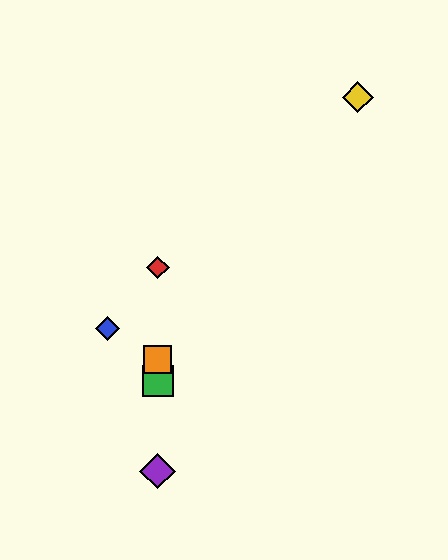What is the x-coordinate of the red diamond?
The red diamond is at x≈158.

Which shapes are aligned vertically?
The red diamond, the green square, the purple diamond, the orange square are aligned vertically.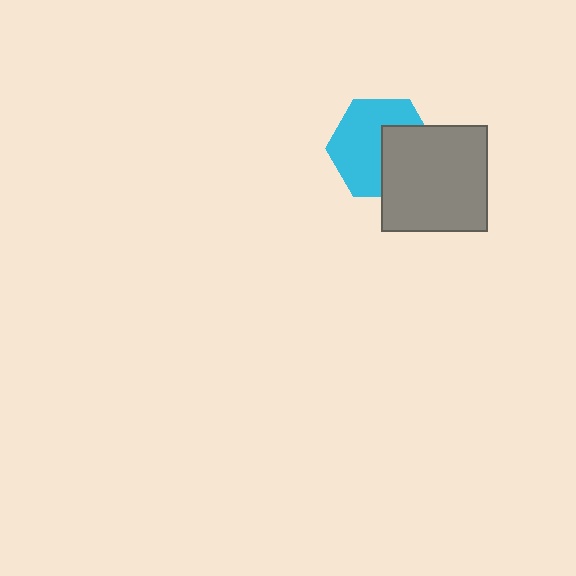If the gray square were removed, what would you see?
You would see the complete cyan hexagon.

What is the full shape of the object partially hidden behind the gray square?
The partially hidden object is a cyan hexagon.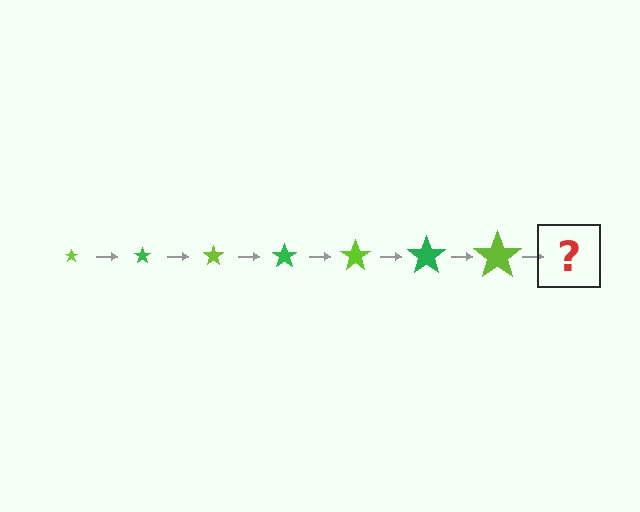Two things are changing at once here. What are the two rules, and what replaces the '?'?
The two rules are that the star grows larger each step and the color cycles through lime and green. The '?' should be a green star, larger than the previous one.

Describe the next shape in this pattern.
It should be a green star, larger than the previous one.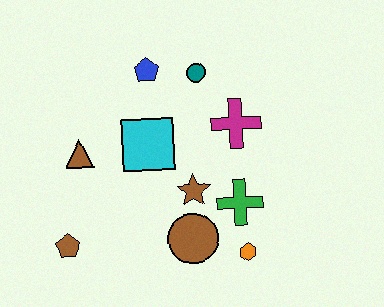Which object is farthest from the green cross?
The brown pentagon is farthest from the green cross.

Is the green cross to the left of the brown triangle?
No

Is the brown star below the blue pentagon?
Yes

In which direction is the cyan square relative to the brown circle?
The cyan square is above the brown circle.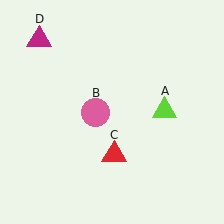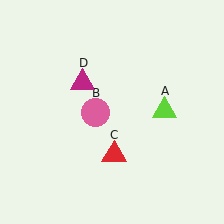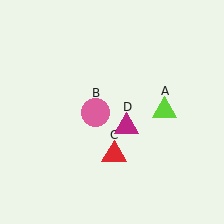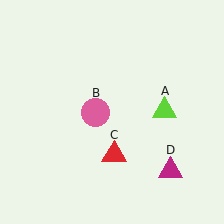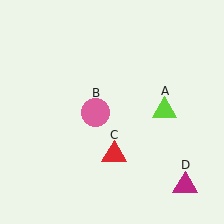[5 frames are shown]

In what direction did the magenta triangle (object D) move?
The magenta triangle (object D) moved down and to the right.